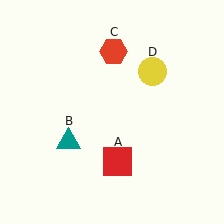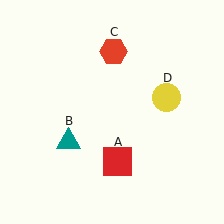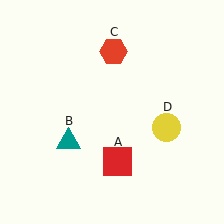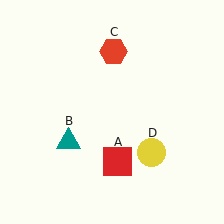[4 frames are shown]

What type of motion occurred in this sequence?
The yellow circle (object D) rotated clockwise around the center of the scene.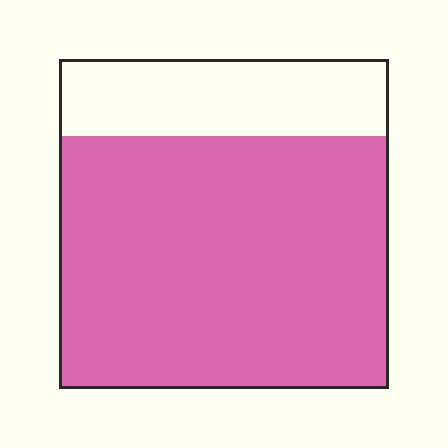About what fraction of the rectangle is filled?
About three quarters (3/4).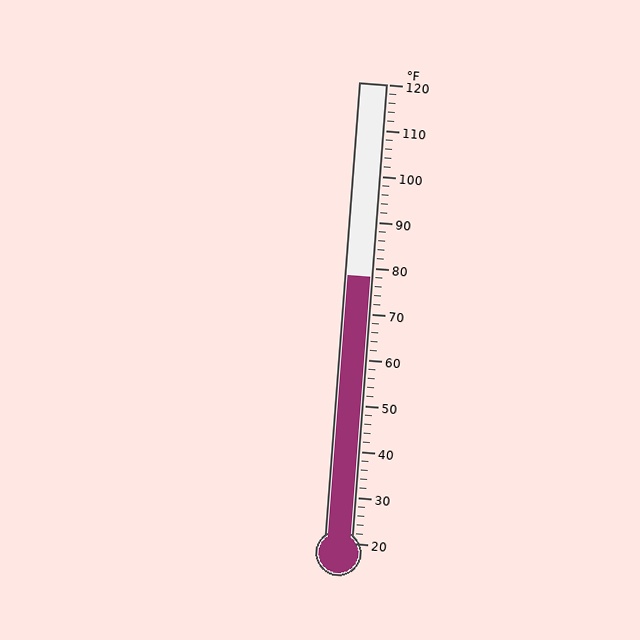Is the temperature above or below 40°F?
The temperature is above 40°F.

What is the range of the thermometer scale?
The thermometer scale ranges from 20°F to 120°F.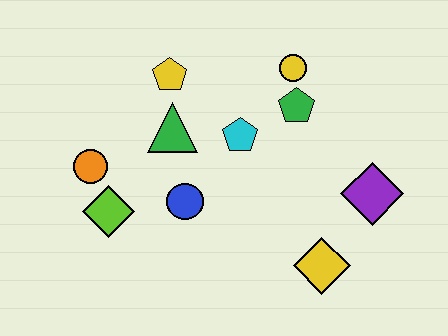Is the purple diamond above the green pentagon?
No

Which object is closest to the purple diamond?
The yellow diamond is closest to the purple diamond.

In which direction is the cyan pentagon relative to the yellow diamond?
The cyan pentagon is above the yellow diamond.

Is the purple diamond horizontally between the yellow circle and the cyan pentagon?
No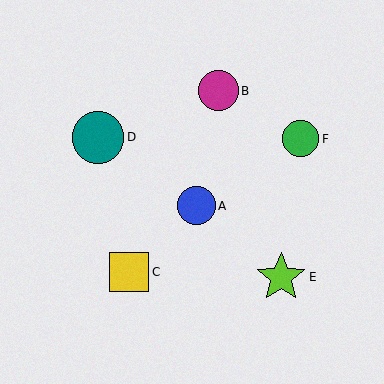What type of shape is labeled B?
Shape B is a magenta circle.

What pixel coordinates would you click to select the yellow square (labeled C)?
Click at (129, 272) to select the yellow square C.